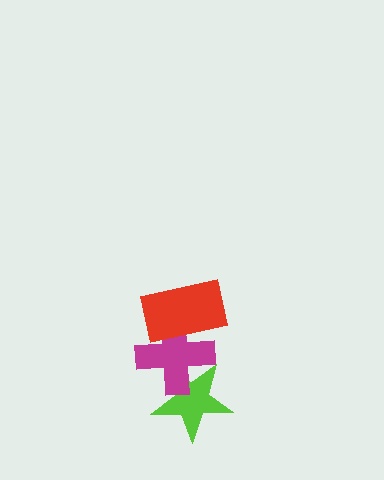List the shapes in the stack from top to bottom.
From top to bottom: the red rectangle, the magenta cross, the lime star.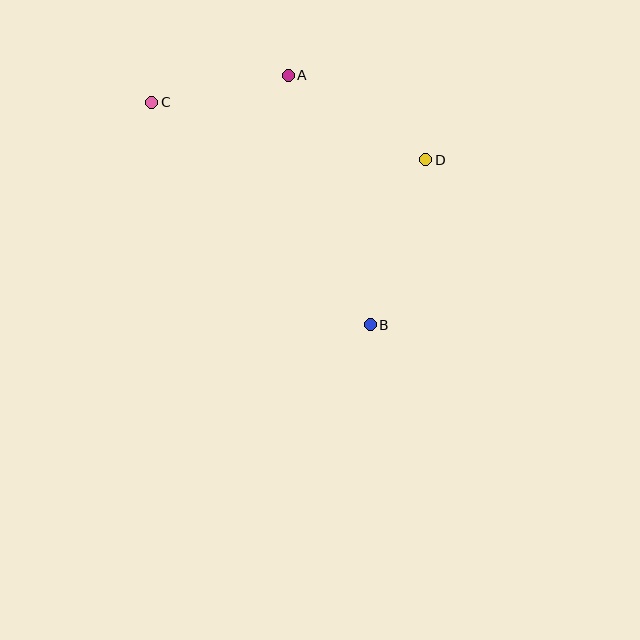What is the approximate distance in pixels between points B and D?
The distance between B and D is approximately 174 pixels.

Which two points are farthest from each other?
Points B and C are farthest from each other.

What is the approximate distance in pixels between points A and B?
The distance between A and B is approximately 263 pixels.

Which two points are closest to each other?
Points A and C are closest to each other.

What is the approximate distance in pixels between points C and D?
The distance between C and D is approximately 280 pixels.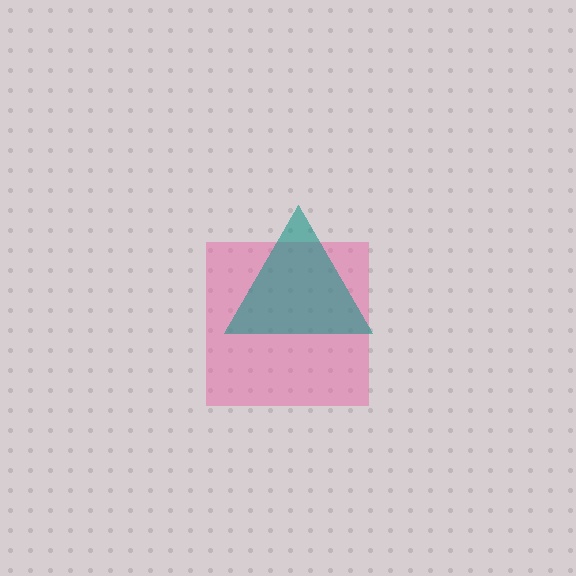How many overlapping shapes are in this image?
There are 2 overlapping shapes in the image.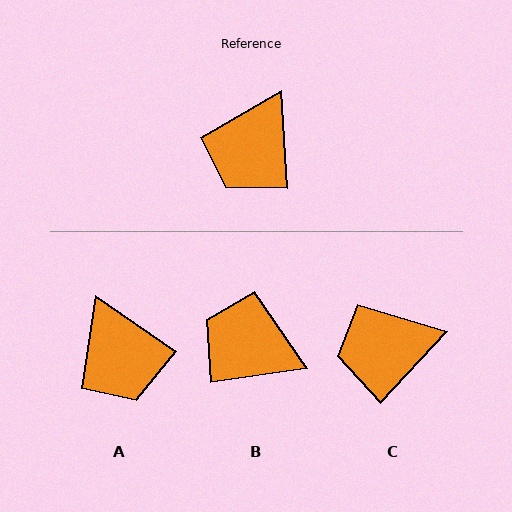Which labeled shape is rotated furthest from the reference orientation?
B, about 85 degrees away.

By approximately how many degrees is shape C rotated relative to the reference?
Approximately 47 degrees clockwise.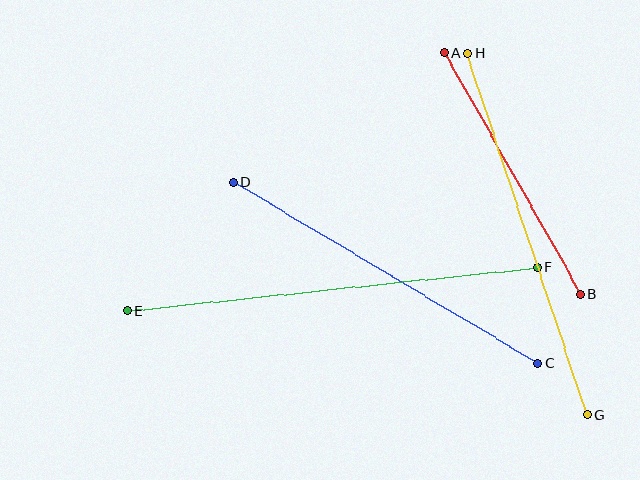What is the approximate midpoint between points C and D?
The midpoint is at approximately (386, 273) pixels.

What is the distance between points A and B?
The distance is approximately 277 pixels.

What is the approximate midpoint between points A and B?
The midpoint is at approximately (512, 173) pixels.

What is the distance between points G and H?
The distance is approximately 380 pixels.